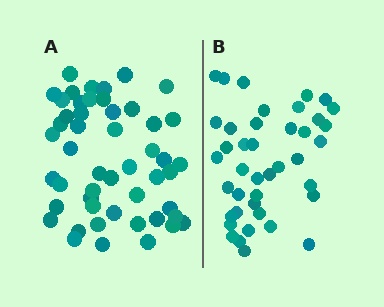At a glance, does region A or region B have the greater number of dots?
Region A (the left region) has more dots.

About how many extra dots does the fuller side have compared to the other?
Region A has roughly 8 or so more dots than region B.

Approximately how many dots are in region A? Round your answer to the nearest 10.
About 50 dots.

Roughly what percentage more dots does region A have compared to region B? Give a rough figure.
About 20% more.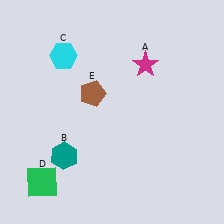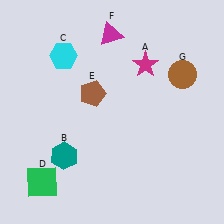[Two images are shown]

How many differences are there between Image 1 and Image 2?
There are 2 differences between the two images.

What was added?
A magenta triangle (F), a brown circle (G) were added in Image 2.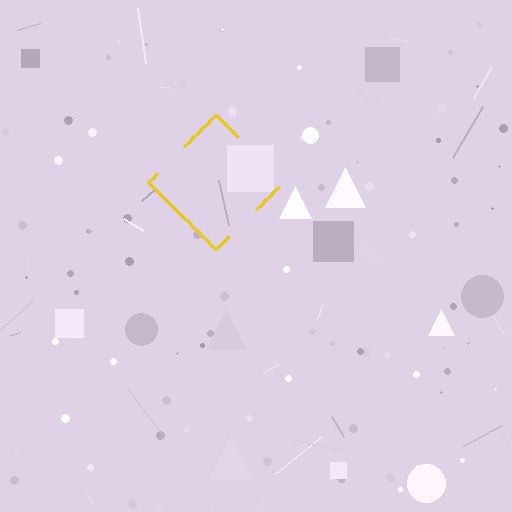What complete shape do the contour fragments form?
The contour fragments form a diamond.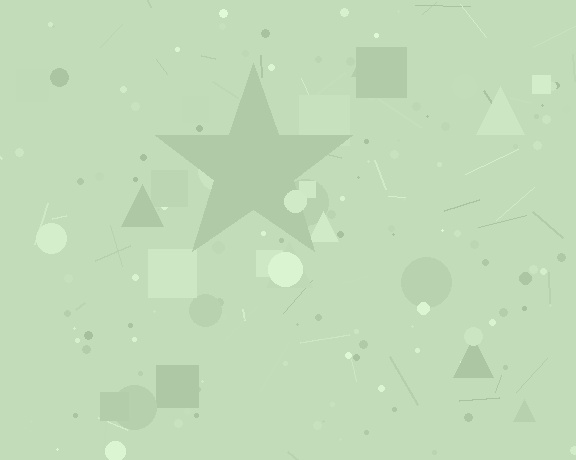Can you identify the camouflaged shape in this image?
The camouflaged shape is a star.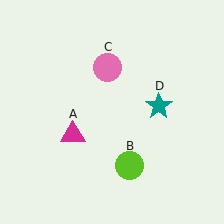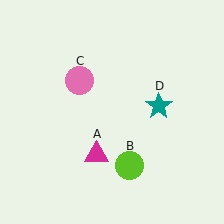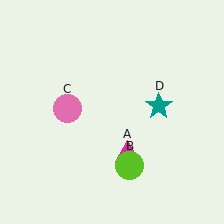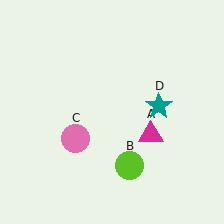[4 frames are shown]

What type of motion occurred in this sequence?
The magenta triangle (object A), pink circle (object C) rotated counterclockwise around the center of the scene.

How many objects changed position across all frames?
2 objects changed position: magenta triangle (object A), pink circle (object C).